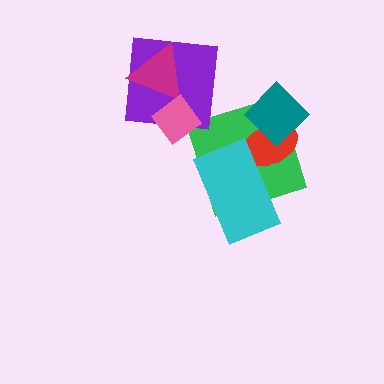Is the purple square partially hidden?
Yes, it is partially covered by another shape.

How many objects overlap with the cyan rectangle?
2 objects overlap with the cyan rectangle.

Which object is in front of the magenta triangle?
The pink diamond is in front of the magenta triangle.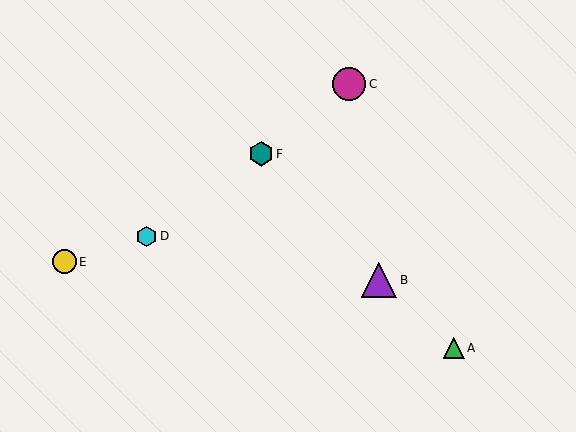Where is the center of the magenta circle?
The center of the magenta circle is at (349, 84).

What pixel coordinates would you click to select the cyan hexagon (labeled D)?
Click at (146, 236) to select the cyan hexagon D.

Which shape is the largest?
The purple triangle (labeled B) is the largest.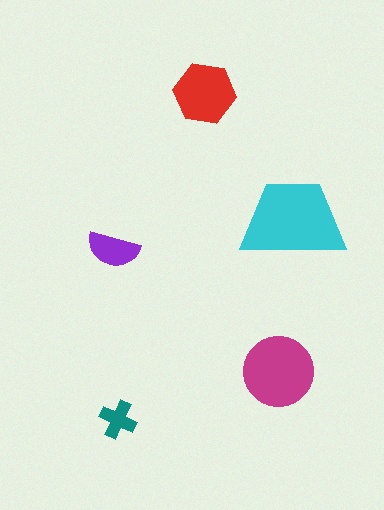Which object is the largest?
The cyan trapezoid.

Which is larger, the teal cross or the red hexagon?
The red hexagon.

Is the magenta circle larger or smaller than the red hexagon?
Larger.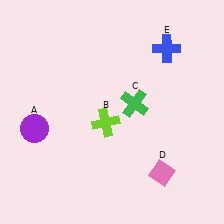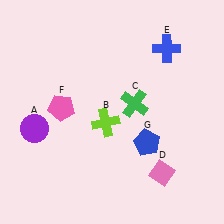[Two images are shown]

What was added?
A pink pentagon (F), a blue pentagon (G) were added in Image 2.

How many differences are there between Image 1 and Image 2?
There are 2 differences between the two images.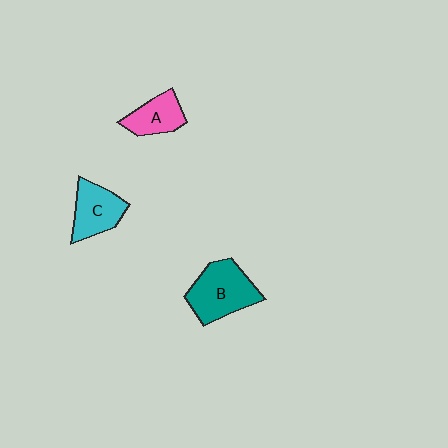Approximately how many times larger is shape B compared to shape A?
Approximately 1.7 times.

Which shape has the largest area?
Shape B (teal).